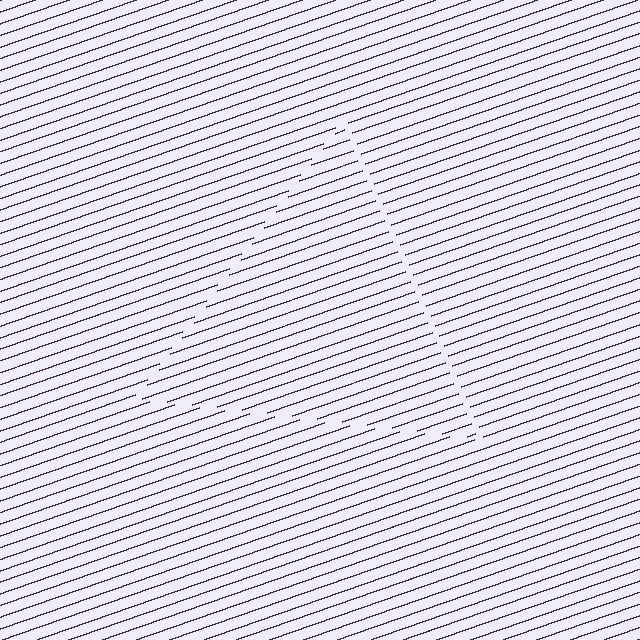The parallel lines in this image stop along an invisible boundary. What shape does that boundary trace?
An illusory triangle. The interior of the shape contains the same grating, shifted by half a period — the contour is defined by the phase discontinuity where line-ends from the inner and outer gratings abut.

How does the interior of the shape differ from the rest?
The interior of the shape contains the same grating, shifted by half a period — the contour is defined by the phase discontinuity where line-ends from the inner and outer gratings abut.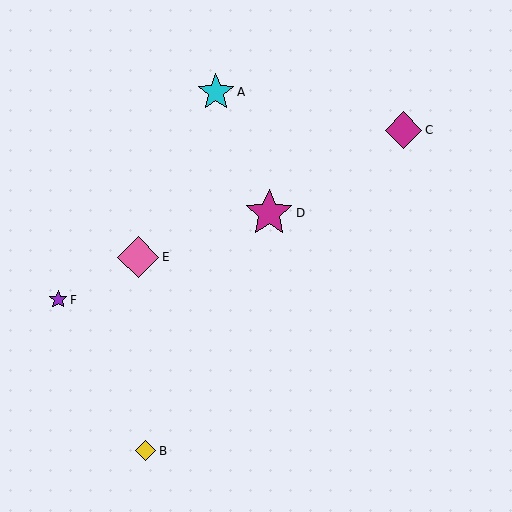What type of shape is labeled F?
Shape F is a purple star.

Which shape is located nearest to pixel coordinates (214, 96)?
The cyan star (labeled A) at (216, 92) is nearest to that location.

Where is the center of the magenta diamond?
The center of the magenta diamond is at (404, 130).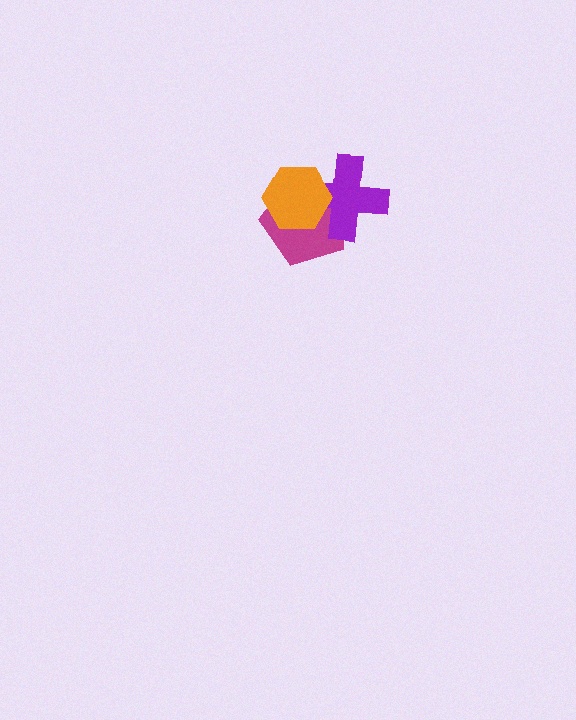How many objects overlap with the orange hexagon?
2 objects overlap with the orange hexagon.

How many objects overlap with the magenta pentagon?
2 objects overlap with the magenta pentagon.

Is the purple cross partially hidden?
Yes, it is partially covered by another shape.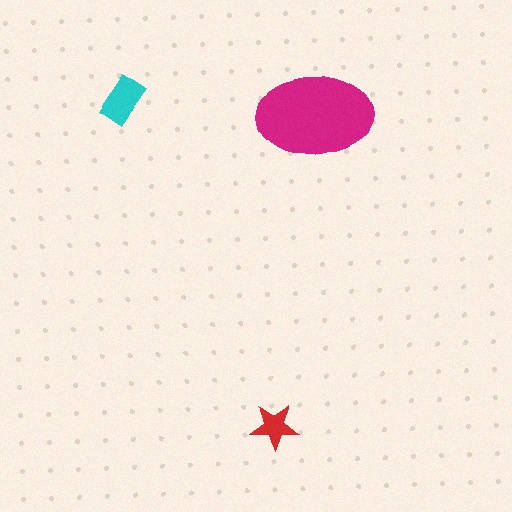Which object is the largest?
The magenta ellipse.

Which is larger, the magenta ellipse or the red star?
The magenta ellipse.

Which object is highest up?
The cyan rectangle is topmost.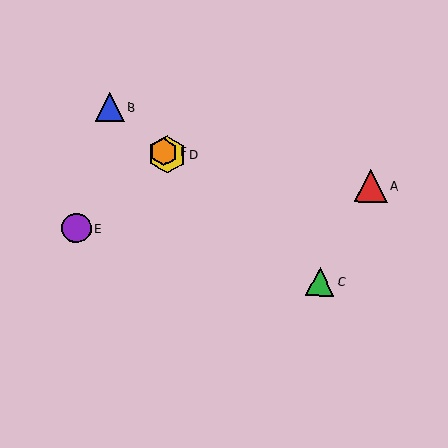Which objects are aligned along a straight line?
Objects B, C, D, F are aligned along a straight line.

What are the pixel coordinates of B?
Object B is at (110, 107).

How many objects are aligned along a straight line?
4 objects (B, C, D, F) are aligned along a straight line.